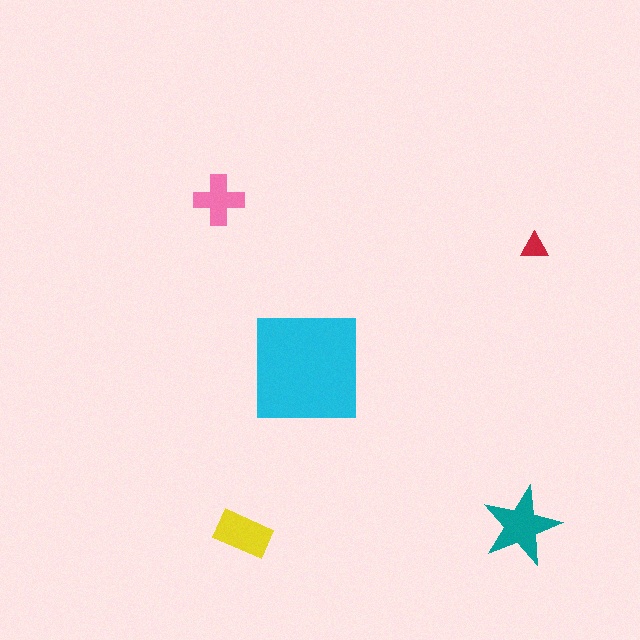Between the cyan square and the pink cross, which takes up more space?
The cyan square.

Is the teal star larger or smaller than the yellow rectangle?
Larger.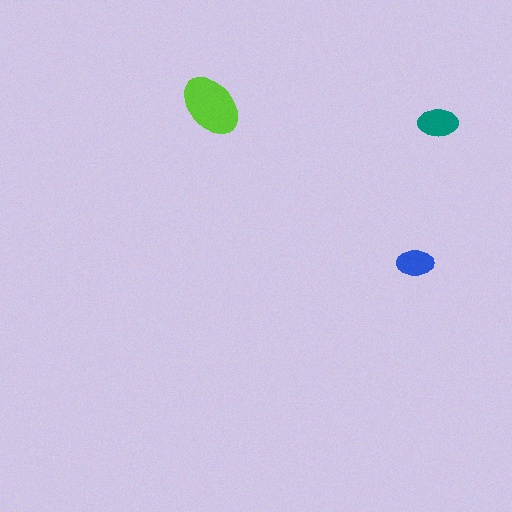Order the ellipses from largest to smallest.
the lime one, the teal one, the blue one.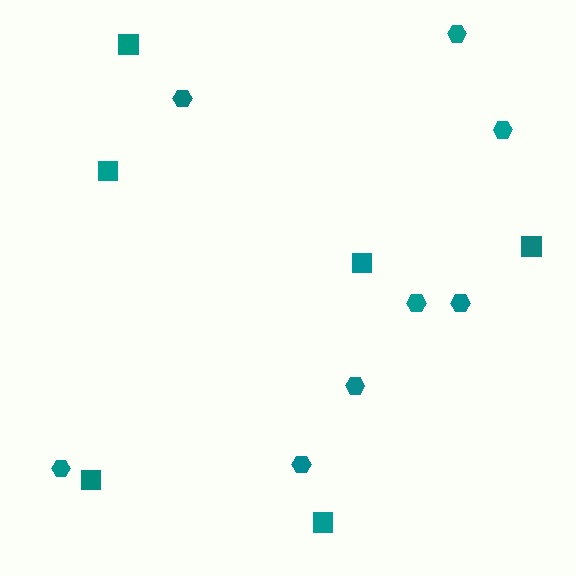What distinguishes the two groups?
There are 2 groups: one group of hexagons (8) and one group of squares (6).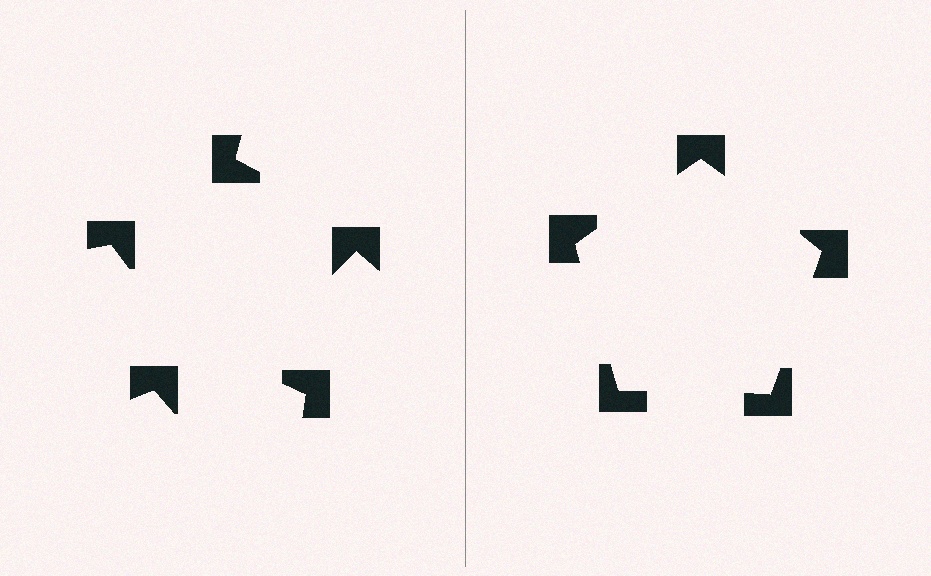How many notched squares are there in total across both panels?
10 — 5 on each side.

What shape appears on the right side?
An illusory pentagon.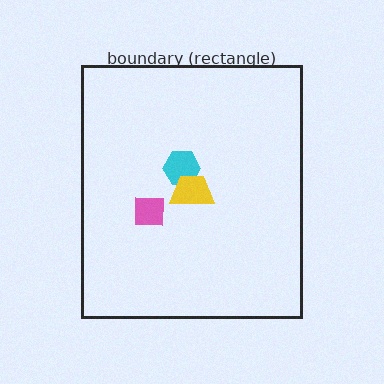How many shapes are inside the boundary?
3 inside, 0 outside.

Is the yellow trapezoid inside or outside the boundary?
Inside.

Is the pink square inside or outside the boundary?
Inside.